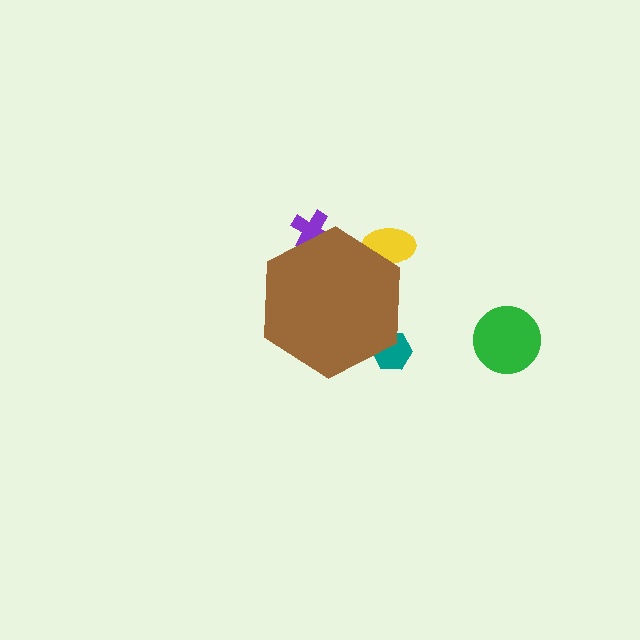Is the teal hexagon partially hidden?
Yes, the teal hexagon is partially hidden behind the brown hexagon.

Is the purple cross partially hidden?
Yes, the purple cross is partially hidden behind the brown hexagon.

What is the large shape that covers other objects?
A brown hexagon.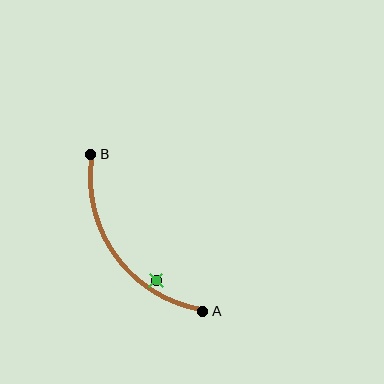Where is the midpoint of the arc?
The arc midpoint is the point on the curve farthest from the straight line joining A and B. It sits below and to the left of that line.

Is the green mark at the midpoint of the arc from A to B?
No — the green mark does not lie on the arc at all. It sits slightly inside the curve.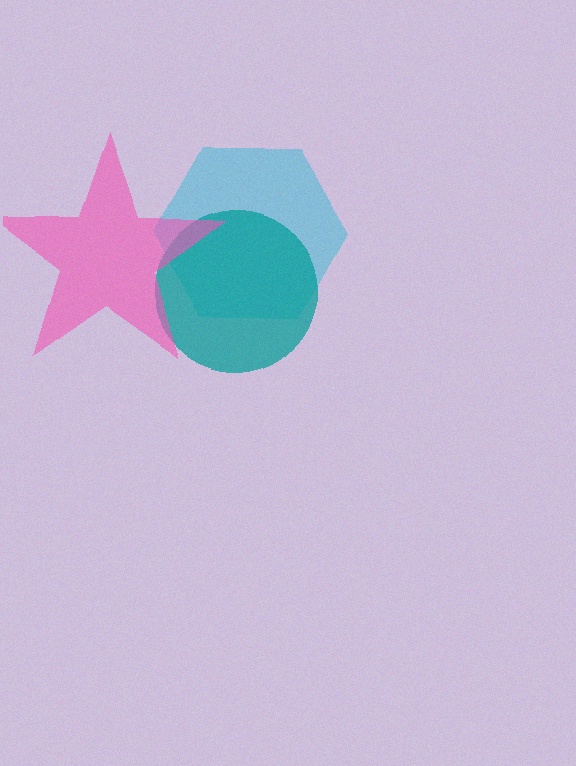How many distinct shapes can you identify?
There are 3 distinct shapes: a cyan hexagon, a teal circle, a pink star.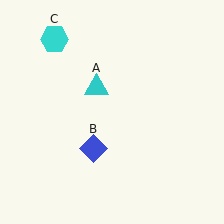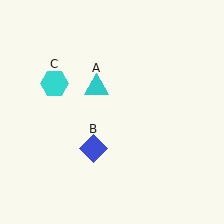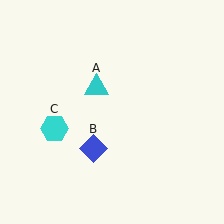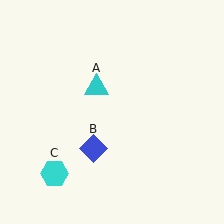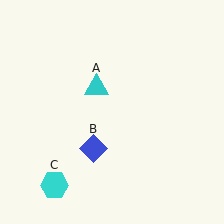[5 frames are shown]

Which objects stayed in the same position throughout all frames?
Cyan triangle (object A) and blue diamond (object B) remained stationary.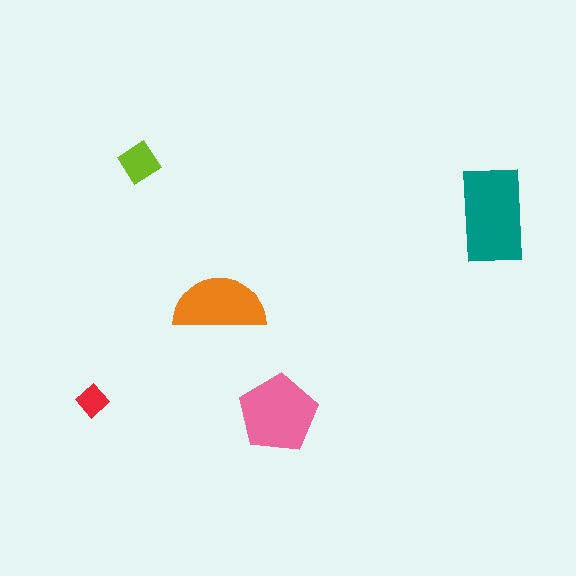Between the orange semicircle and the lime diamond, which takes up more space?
The orange semicircle.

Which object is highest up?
The lime diamond is topmost.